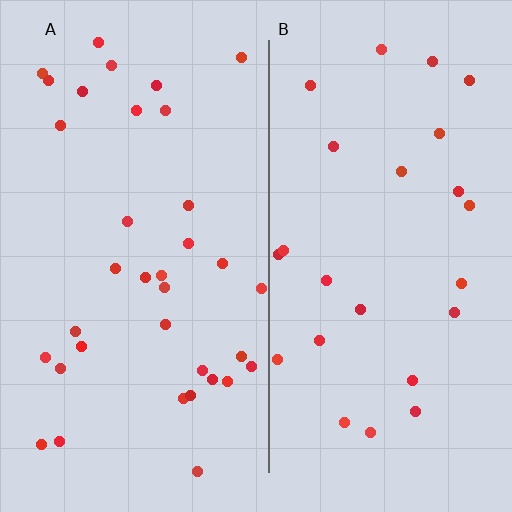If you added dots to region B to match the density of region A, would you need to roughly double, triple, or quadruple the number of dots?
Approximately double.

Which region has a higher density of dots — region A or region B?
A (the left).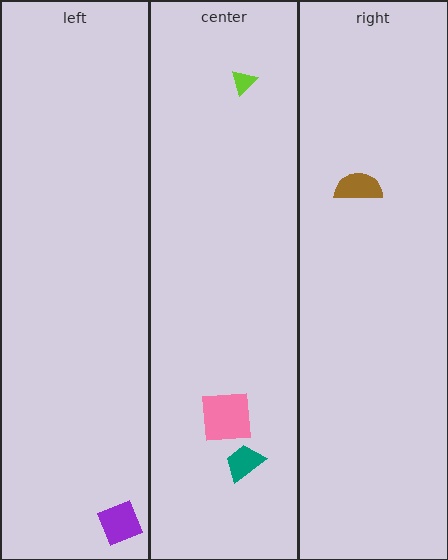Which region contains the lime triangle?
The center region.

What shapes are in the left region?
The purple diamond.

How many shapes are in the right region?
1.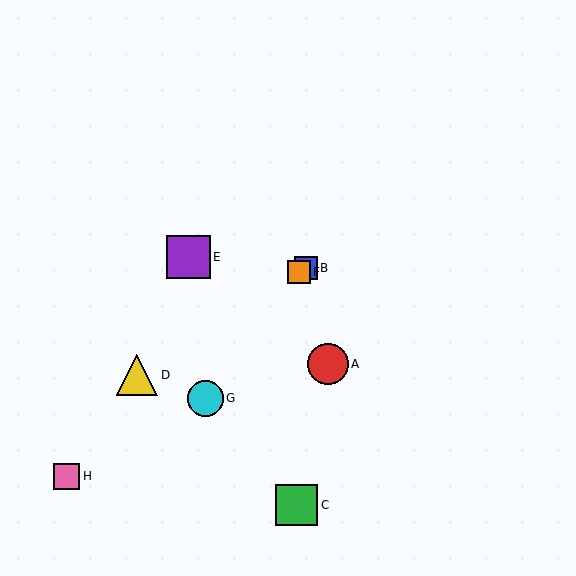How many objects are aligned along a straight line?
3 objects (B, D, F) are aligned along a straight line.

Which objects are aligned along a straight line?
Objects B, D, F are aligned along a straight line.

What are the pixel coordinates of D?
Object D is at (137, 375).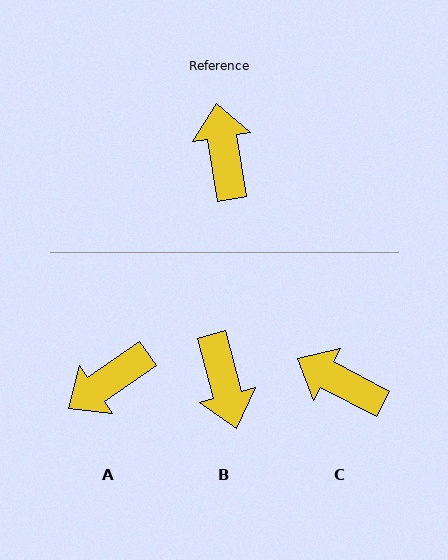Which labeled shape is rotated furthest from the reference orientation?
B, about 174 degrees away.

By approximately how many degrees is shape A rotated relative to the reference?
Approximately 115 degrees counter-clockwise.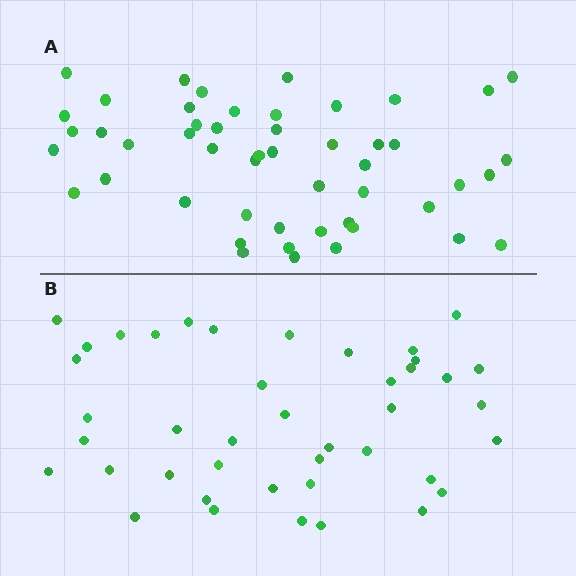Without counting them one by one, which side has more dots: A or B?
Region A (the top region) has more dots.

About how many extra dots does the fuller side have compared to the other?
Region A has roughly 8 or so more dots than region B.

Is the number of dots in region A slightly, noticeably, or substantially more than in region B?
Region A has only slightly more — the two regions are fairly close. The ratio is roughly 1.2 to 1.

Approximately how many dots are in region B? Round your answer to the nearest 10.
About 40 dots. (The exact count is 42, which rounds to 40.)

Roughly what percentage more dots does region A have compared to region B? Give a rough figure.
About 20% more.